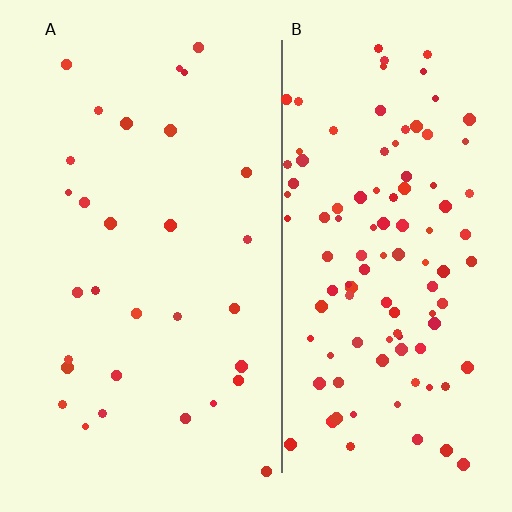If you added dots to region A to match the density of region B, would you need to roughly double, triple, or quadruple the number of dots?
Approximately triple.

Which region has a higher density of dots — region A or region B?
B (the right).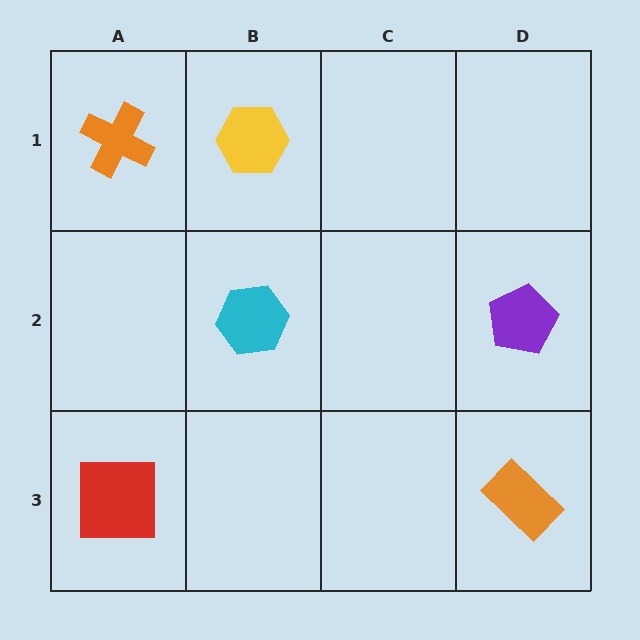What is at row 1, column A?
An orange cross.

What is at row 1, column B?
A yellow hexagon.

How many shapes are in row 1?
2 shapes.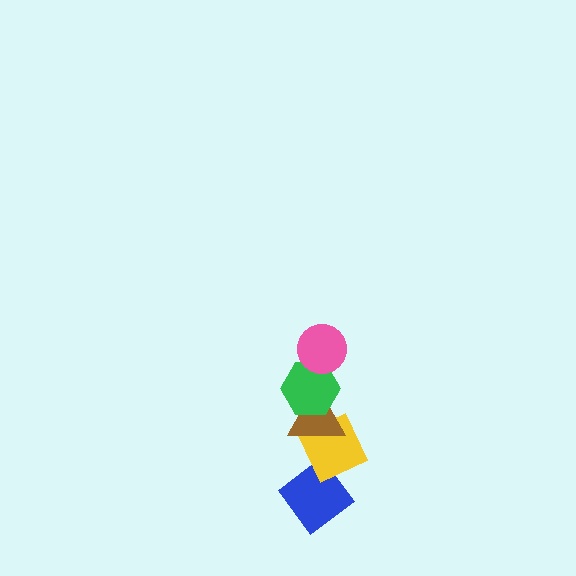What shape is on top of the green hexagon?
The pink circle is on top of the green hexagon.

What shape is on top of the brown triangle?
The green hexagon is on top of the brown triangle.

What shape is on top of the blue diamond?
The yellow diamond is on top of the blue diamond.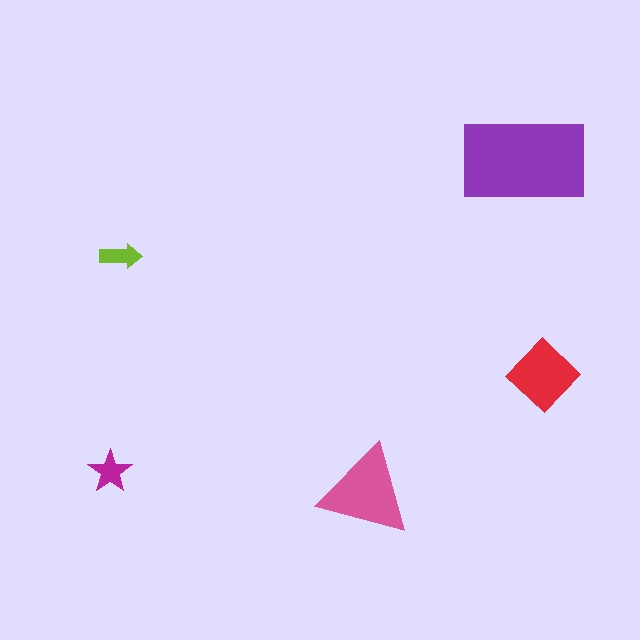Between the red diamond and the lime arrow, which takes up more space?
The red diamond.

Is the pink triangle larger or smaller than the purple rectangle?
Smaller.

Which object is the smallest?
The lime arrow.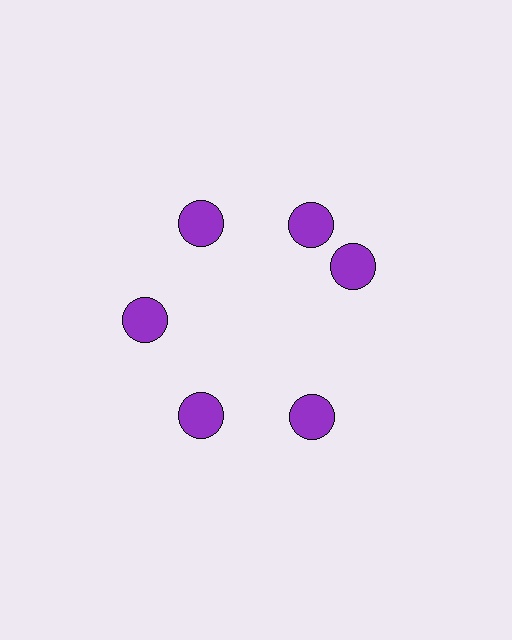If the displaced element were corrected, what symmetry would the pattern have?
It would have 6-fold rotational symmetry — the pattern would map onto itself every 60 degrees.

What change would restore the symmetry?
The symmetry would be restored by rotating it back into even spacing with its neighbors so that all 6 circles sit at equal angles and equal distance from the center.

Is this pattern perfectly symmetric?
No. The 6 purple circles are arranged in a ring, but one element near the 3 o'clock position is rotated out of alignment along the ring, breaking the 6-fold rotational symmetry.